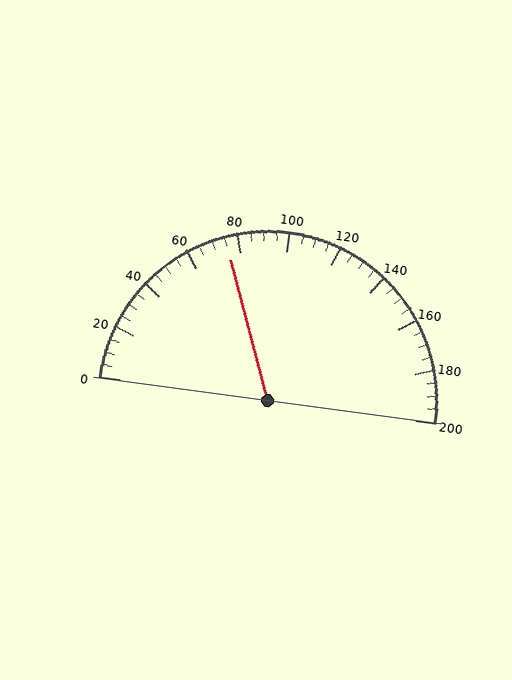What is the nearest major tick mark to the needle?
The nearest major tick mark is 80.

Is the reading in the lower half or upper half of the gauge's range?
The reading is in the lower half of the range (0 to 200).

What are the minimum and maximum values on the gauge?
The gauge ranges from 0 to 200.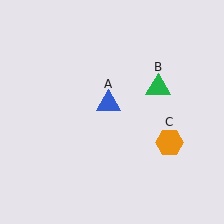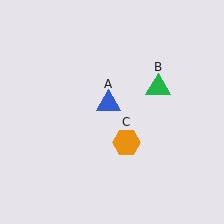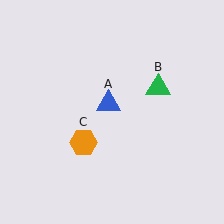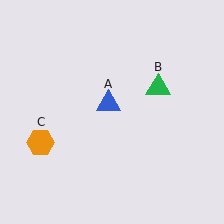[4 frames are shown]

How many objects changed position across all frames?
1 object changed position: orange hexagon (object C).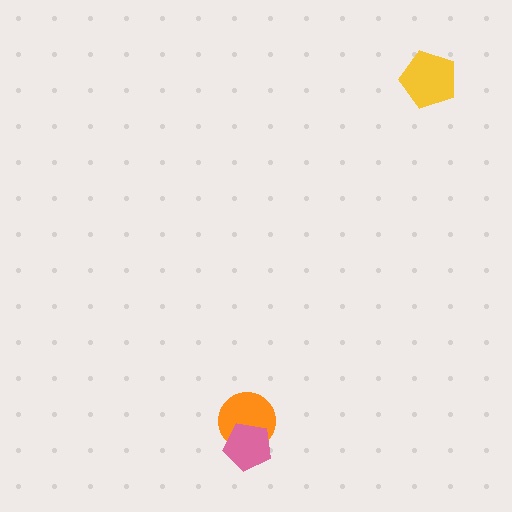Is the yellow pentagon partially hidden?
No, no other shape covers it.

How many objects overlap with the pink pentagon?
1 object overlaps with the pink pentagon.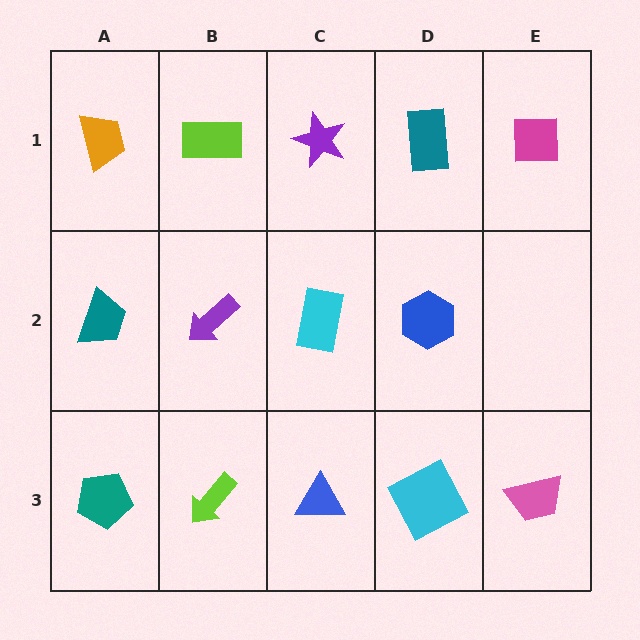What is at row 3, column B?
A lime arrow.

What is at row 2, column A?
A teal trapezoid.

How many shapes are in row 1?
5 shapes.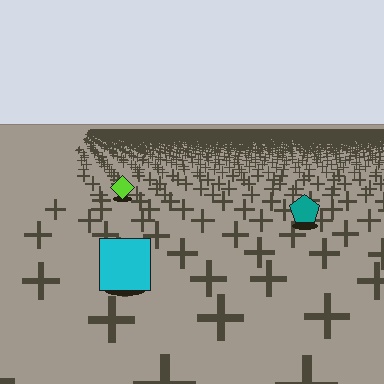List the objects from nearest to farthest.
From nearest to farthest: the cyan square, the teal pentagon, the lime diamond.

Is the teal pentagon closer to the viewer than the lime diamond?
Yes. The teal pentagon is closer — you can tell from the texture gradient: the ground texture is coarser near it.